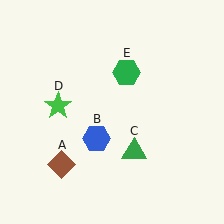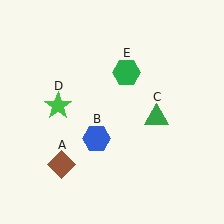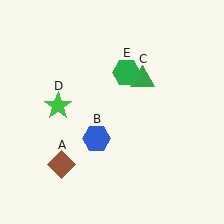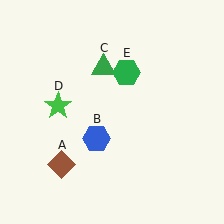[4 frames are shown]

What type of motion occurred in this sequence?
The green triangle (object C) rotated counterclockwise around the center of the scene.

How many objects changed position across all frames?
1 object changed position: green triangle (object C).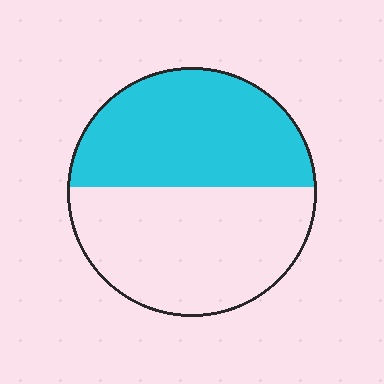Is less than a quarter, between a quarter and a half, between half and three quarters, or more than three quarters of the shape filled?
Between a quarter and a half.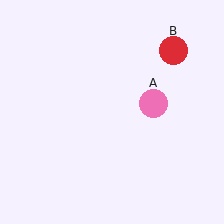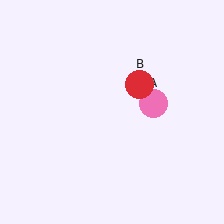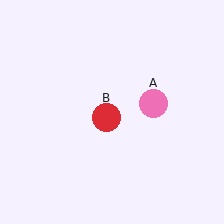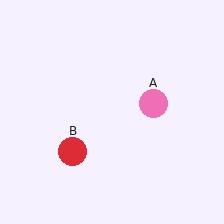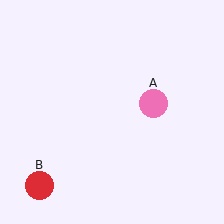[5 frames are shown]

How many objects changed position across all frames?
1 object changed position: red circle (object B).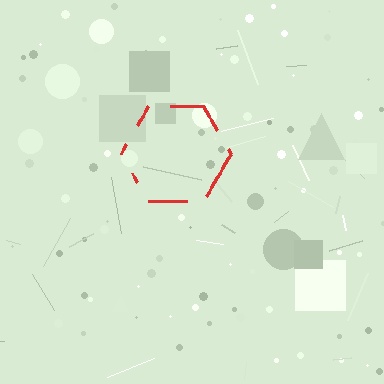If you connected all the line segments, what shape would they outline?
They would outline a hexagon.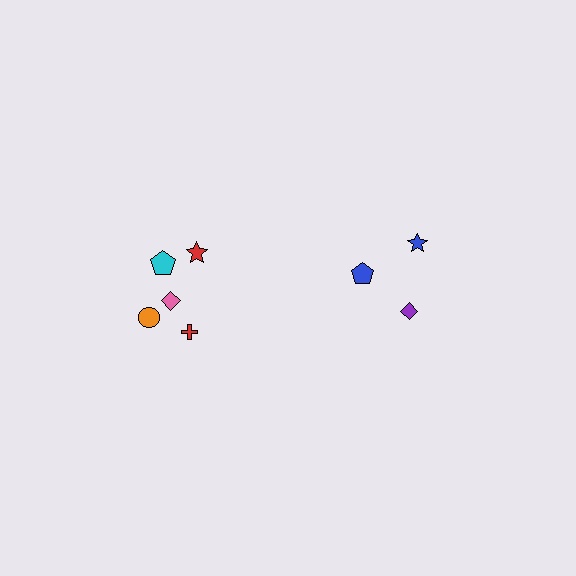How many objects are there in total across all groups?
There are 8 objects.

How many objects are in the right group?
There are 3 objects.